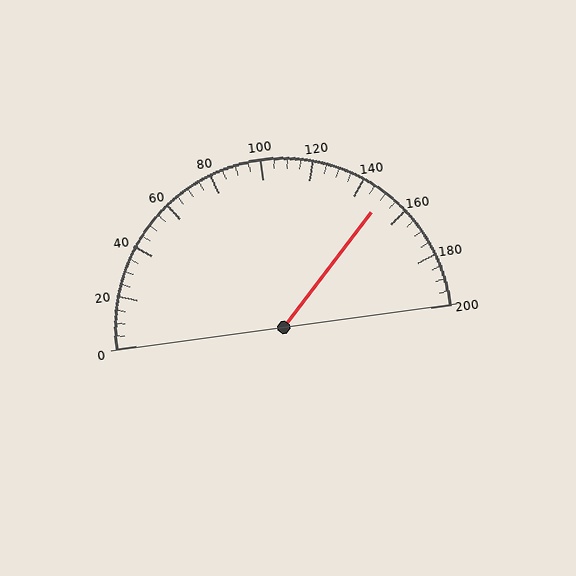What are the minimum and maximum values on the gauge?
The gauge ranges from 0 to 200.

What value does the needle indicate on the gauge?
The needle indicates approximately 150.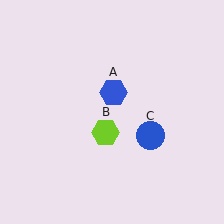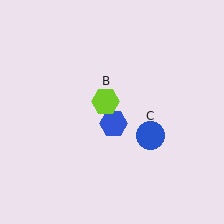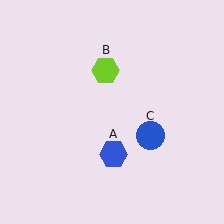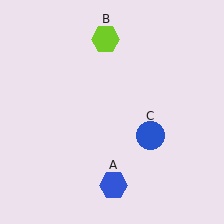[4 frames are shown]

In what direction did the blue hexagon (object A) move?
The blue hexagon (object A) moved down.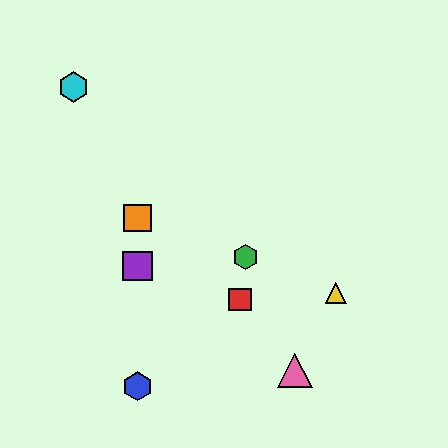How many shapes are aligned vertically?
3 shapes (the blue hexagon, the purple square, the orange square) are aligned vertically.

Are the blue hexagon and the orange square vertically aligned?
Yes, both are at x≈137.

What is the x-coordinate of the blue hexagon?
The blue hexagon is at x≈137.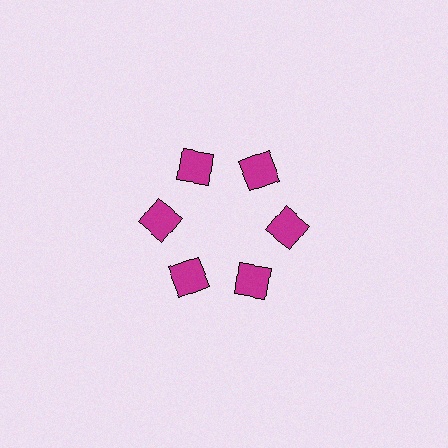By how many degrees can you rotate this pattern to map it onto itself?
The pattern maps onto itself every 60 degrees of rotation.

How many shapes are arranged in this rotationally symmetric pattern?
There are 6 shapes, arranged in 6 groups of 1.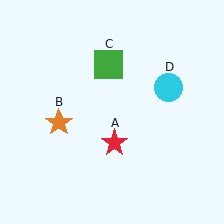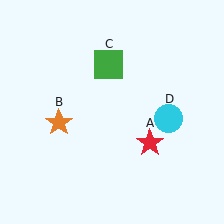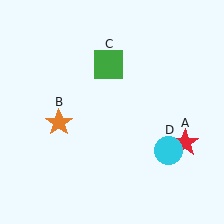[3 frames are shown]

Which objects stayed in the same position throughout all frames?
Orange star (object B) and green square (object C) remained stationary.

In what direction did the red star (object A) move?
The red star (object A) moved right.